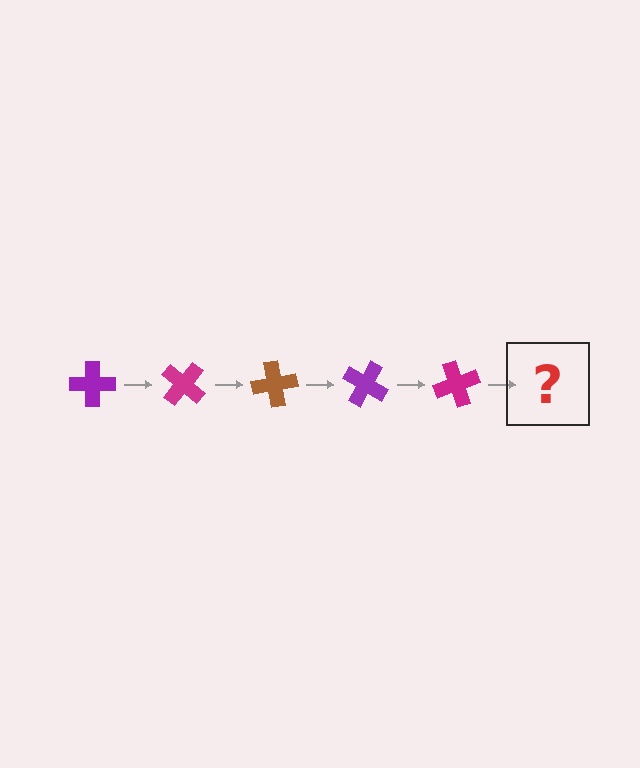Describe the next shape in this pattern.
It should be a brown cross, rotated 200 degrees from the start.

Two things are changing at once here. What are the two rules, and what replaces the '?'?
The two rules are that it rotates 40 degrees each step and the color cycles through purple, magenta, and brown. The '?' should be a brown cross, rotated 200 degrees from the start.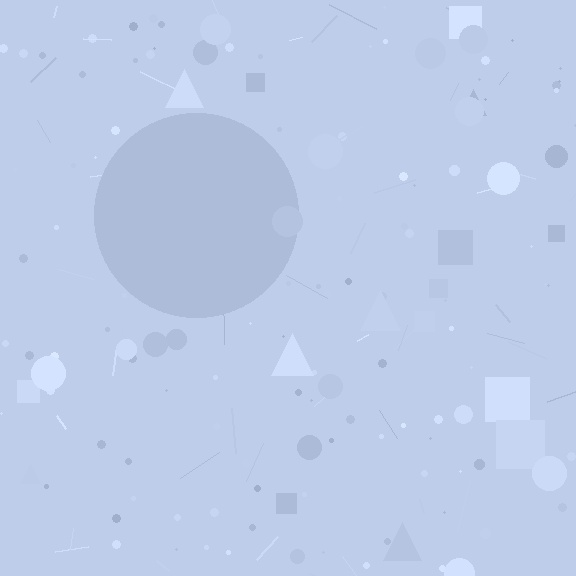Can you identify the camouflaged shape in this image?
The camouflaged shape is a circle.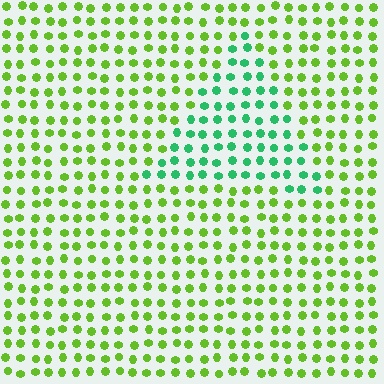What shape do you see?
I see a triangle.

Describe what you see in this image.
The image is filled with small lime elements in a uniform arrangement. A triangle-shaped region is visible where the elements are tinted to a slightly different hue, forming a subtle color boundary.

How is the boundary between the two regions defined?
The boundary is defined purely by a slight shift in hue (about 49 degrees). Spacing, size, and orientation are identical on both sides.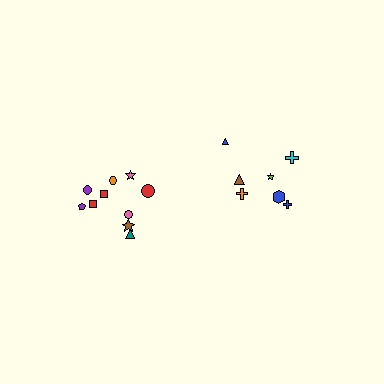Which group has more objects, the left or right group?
The left group.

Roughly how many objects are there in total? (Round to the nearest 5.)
Roughly 15 objects in total.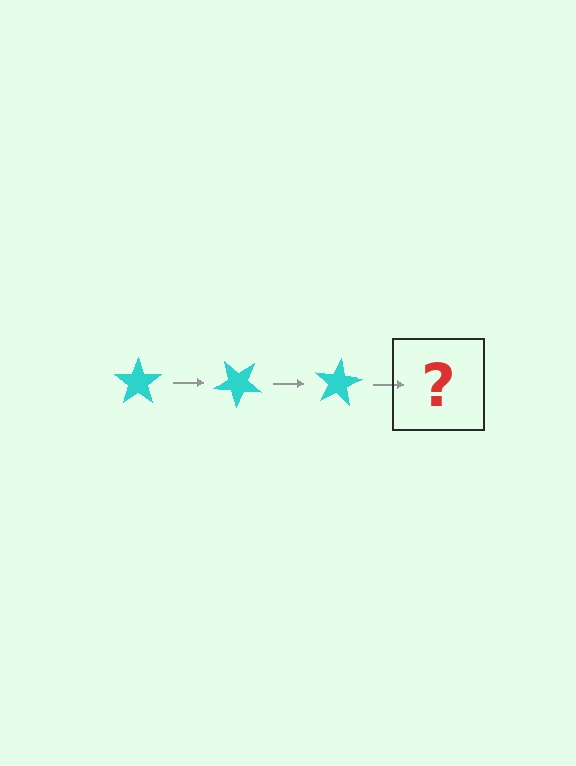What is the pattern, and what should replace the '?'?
The pattern is that the star rotates 40 degrees each step. The '?' should be a cyan star rotated 120 degrees.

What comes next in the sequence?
The next element should be a cyan star rotated 120 degrees.